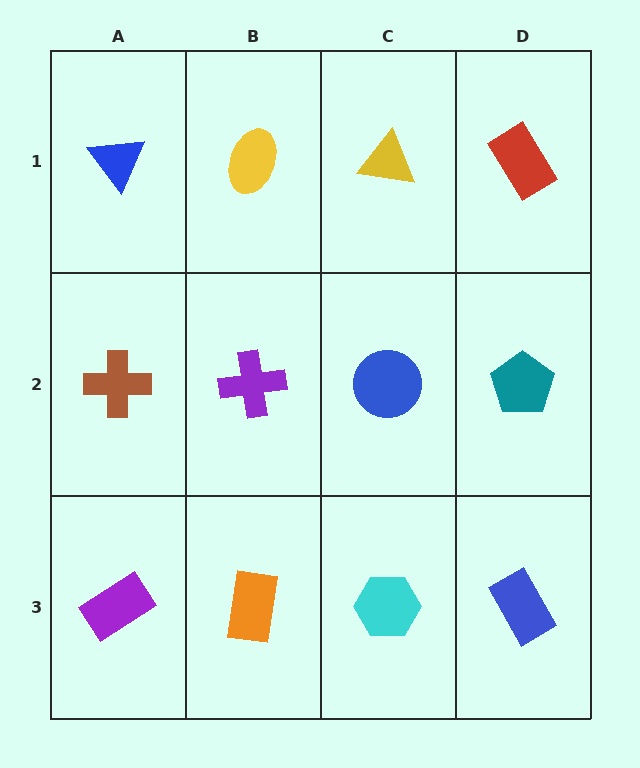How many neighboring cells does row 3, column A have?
2.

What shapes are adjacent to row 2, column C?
A yellow triangle (row 1, column C), a cyan hexagon (row 3, column C), a purple cross (row 2, column B), a teal pentagon (row 2, column D).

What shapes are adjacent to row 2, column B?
A yellow ellipse (row 1, column B), an orange rectangle (row 3, column B), a brown cross (row 2, column A), a blue circle (row 2, column C).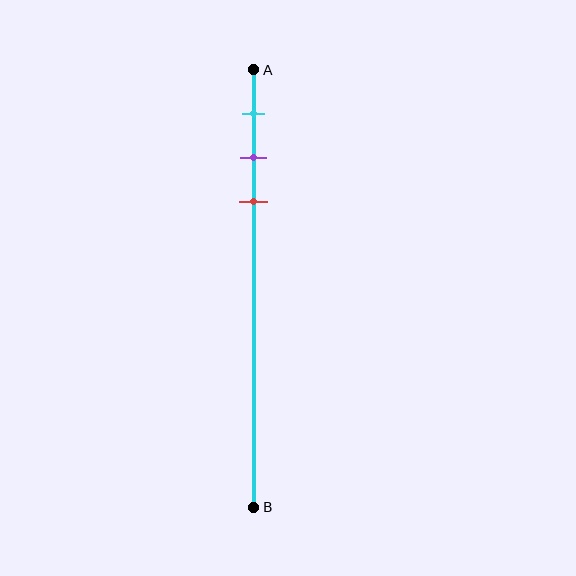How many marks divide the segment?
There are 3 marks dividing the segment.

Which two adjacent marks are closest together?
The purple and red marks are the closest adjacent pair.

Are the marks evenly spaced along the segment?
Yes, the marks are approximately evenly spaced.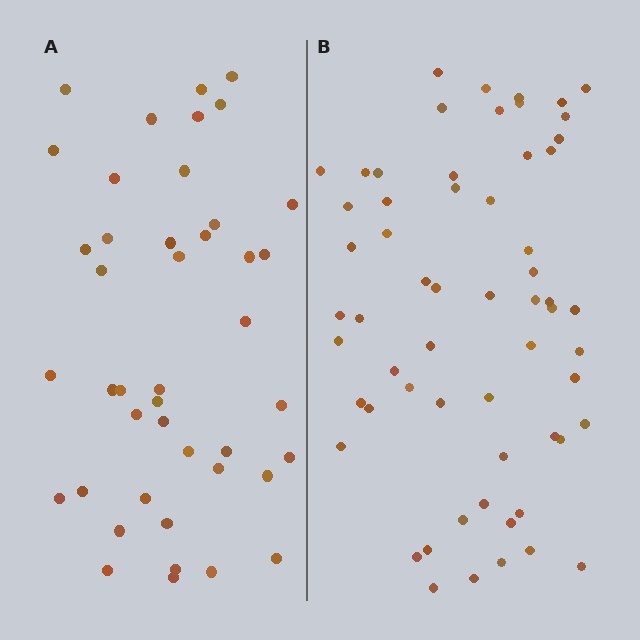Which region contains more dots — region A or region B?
Region B (the right region) has more dots.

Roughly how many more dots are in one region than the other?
Region B has approximately 15 more dots than region A.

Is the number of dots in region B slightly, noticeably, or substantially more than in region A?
Region B has noticeably more, but not dramatically so. The ratio is roughly 1.4 to 1.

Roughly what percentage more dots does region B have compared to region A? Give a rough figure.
About 40% more.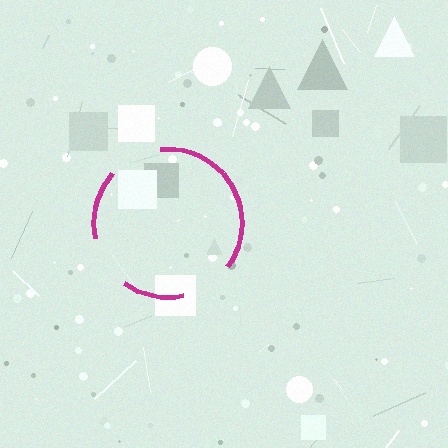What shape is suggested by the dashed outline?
The dashed outline suggests a circle.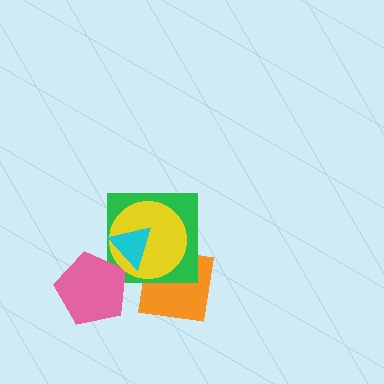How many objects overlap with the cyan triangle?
3 objects overlap with the cyan triangle.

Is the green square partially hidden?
Yes, it is partially covered by another shape.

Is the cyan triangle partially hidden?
No, no other shape covers it.